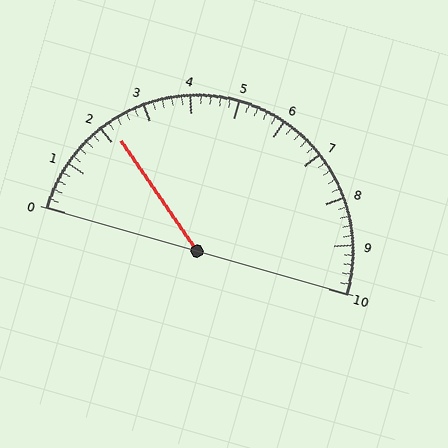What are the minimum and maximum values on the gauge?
The gauge ranges from 0 to 10.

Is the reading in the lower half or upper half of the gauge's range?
The reading is in the lower half of the range (0 to 10).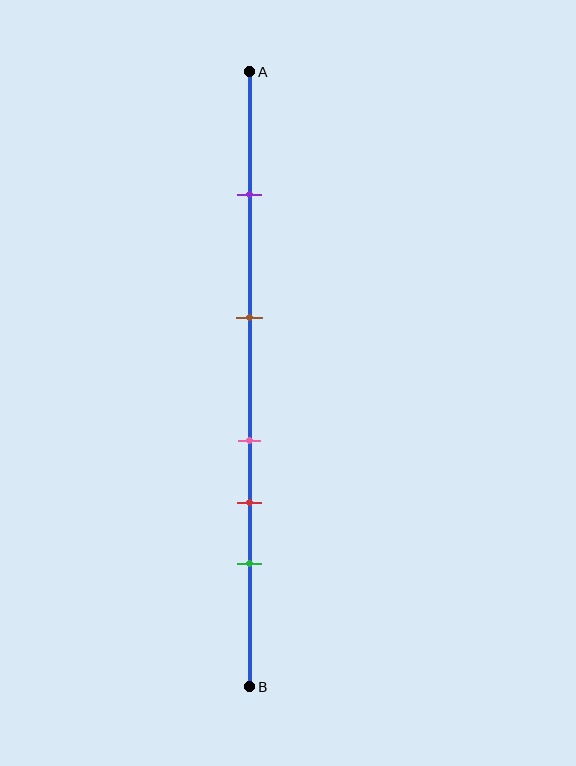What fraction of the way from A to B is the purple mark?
The purple mark is approximately 20% (0.2) of the way from A to B.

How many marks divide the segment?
There are 5 marks dividing the segment.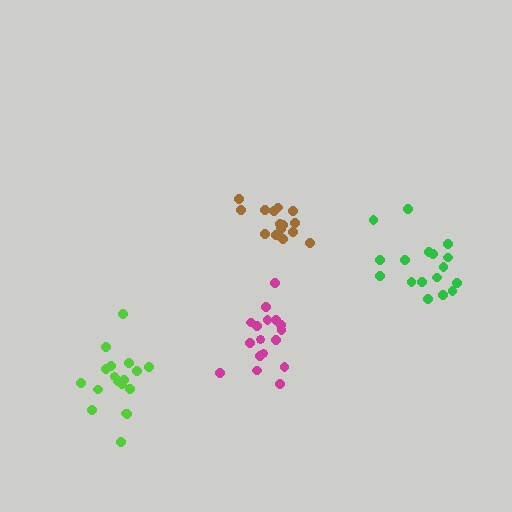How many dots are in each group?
Group 1: 15 dots, Group 2: 17 dots, Group 3: 17 dots, Group 4: 18 dots (67 total).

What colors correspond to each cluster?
The clusters are colored: brown, green, magenta, lime.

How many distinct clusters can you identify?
There are 4 distinct clusters.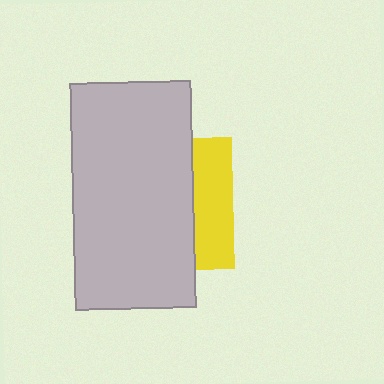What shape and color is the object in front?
The object in front is a light gray rectangle.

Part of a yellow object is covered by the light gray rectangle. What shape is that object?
It is a square.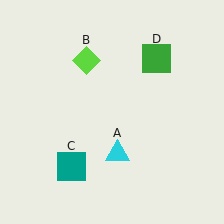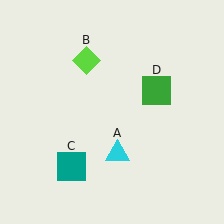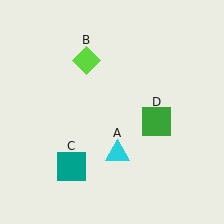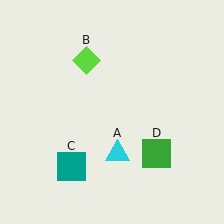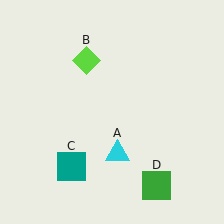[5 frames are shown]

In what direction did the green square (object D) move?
The green square (object D) moved down.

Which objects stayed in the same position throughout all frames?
Cyan triangle (object A) and lime diamond (object B) and teal square (object C) remained stationary.